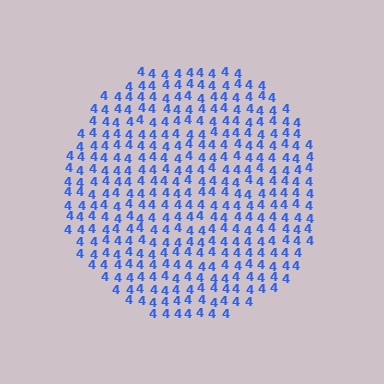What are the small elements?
The small elements are digit 4's.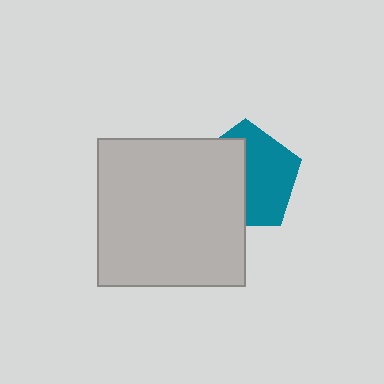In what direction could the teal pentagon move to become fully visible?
The teal pentagon could move right. That would shift it out from behind the light gray square entirely.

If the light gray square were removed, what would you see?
You would see the complete teal pentagon.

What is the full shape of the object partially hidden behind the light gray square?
The partially hidden object is a teal pentagon.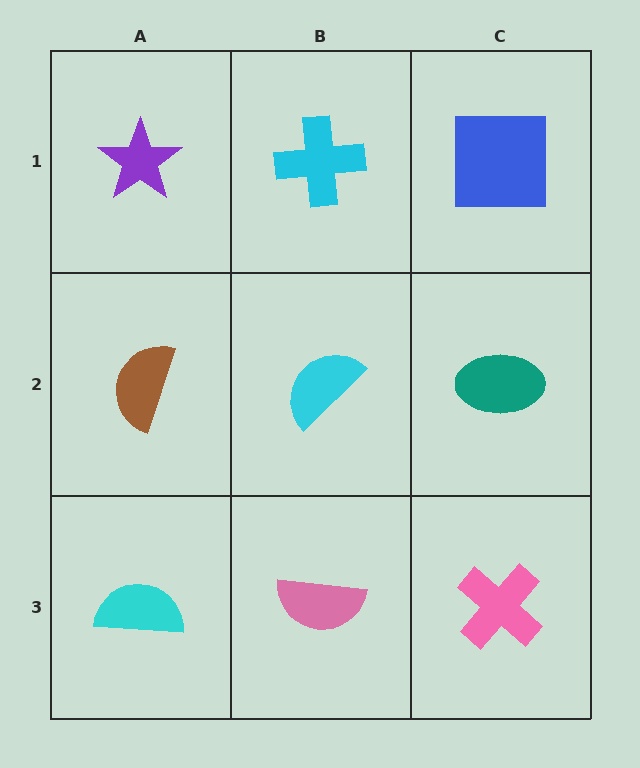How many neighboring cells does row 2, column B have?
4.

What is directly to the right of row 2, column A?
A cyan semicircle.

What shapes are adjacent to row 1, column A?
A brown semicircle (row 2, column A), a cyan cross (row 1, column B).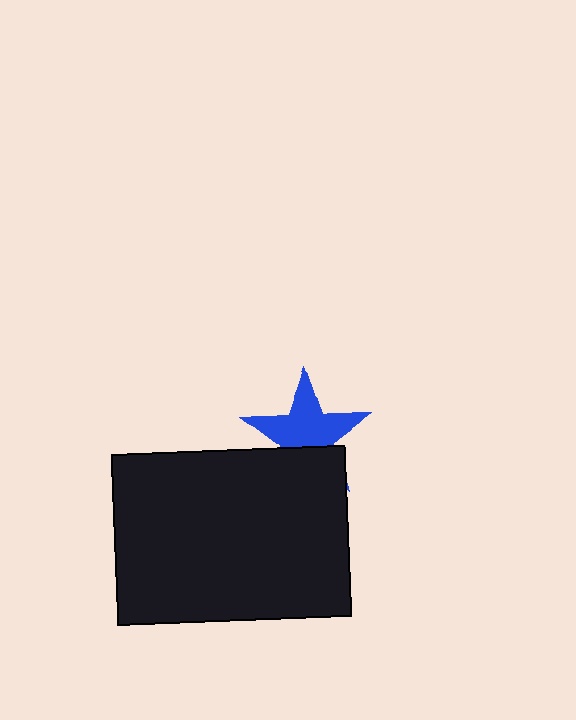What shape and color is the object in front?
The object in front is a black rectangle.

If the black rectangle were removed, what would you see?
You would see the complete blue star.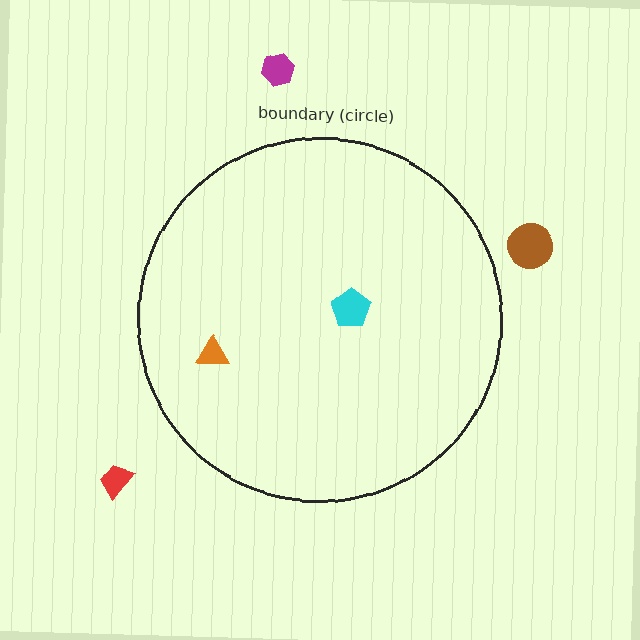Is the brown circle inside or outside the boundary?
Outside.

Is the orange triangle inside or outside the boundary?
Inside.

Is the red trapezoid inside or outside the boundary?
Outside.